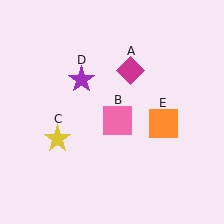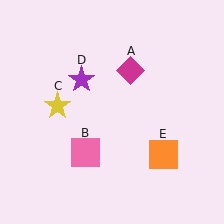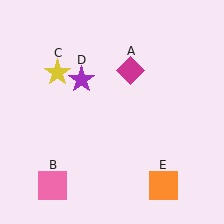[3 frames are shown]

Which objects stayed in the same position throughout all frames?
Magenta diamond (object A) and purple star (object D) remained stationary.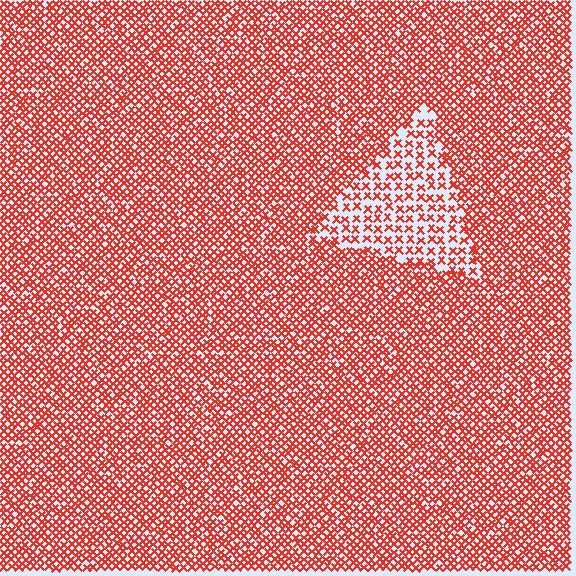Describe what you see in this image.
The image contains small red elements arranged at two different densities. A triangle-shaped region is visible where the elements are less densely packed than the surrounding area.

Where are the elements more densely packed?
The elements are more densely packed outside the triangle boundary.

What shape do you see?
I see a triangle.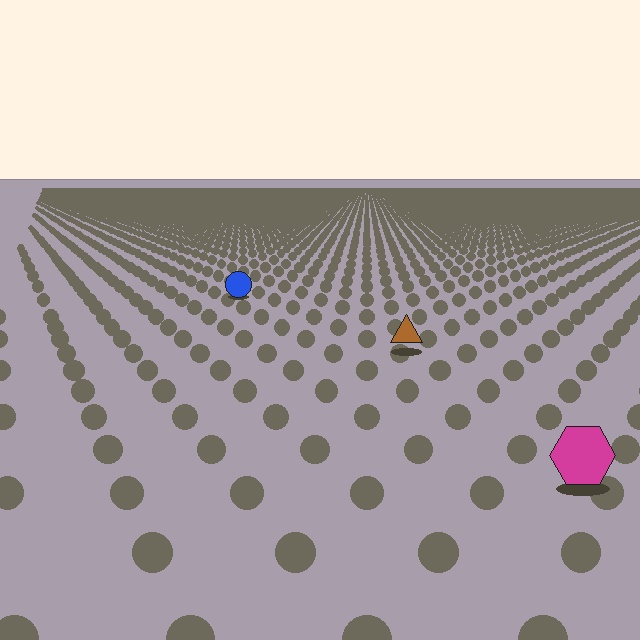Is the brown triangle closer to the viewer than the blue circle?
Yes. The brown triangle is closer — you can tell from the texture gradient: the ground texture is coarser near it.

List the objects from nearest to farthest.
From nearest to farthest: the magenta hexagon, the brown triangle, the blue circle.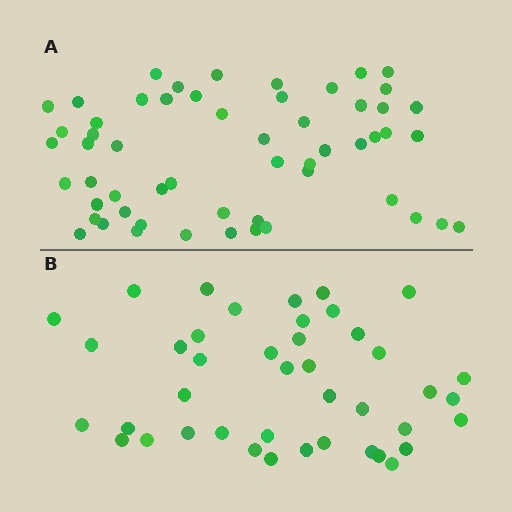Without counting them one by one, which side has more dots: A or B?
Region A (the top region) has more dots.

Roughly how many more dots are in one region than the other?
Region A has approximately 15 more dots than region B.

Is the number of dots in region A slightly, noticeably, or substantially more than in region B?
Region A has noticeably more, but not dramatically so. The ratio is roughly 1.3 to 1.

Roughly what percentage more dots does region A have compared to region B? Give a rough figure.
About 35% more.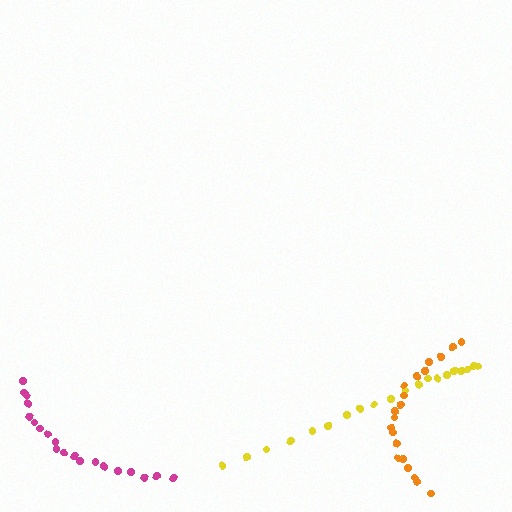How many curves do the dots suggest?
There are 3 distinct paths.